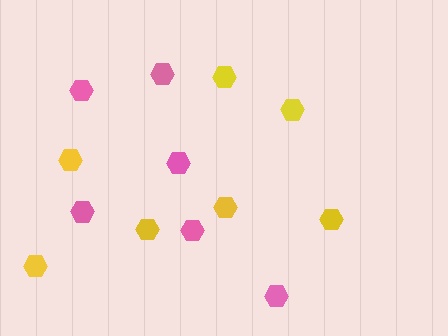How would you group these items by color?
There are 2 groups: one group of yellow hexagons (7) and one group of pink hexagons (6).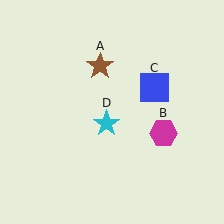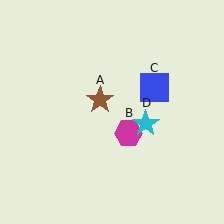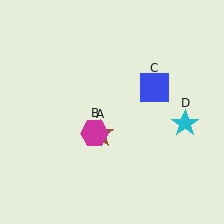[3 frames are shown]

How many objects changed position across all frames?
3 objects changed position: brown star (object A), magenta hexagon (object B), cyan star (object D).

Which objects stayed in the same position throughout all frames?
Blue square (object C) remained stationary.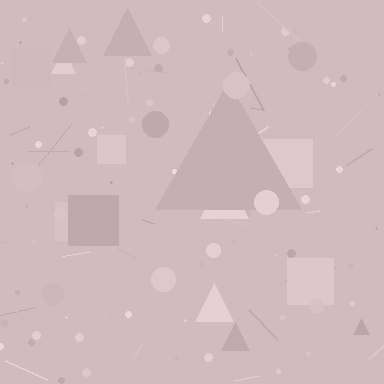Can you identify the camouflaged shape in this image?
The camouflaged shape is a triangle.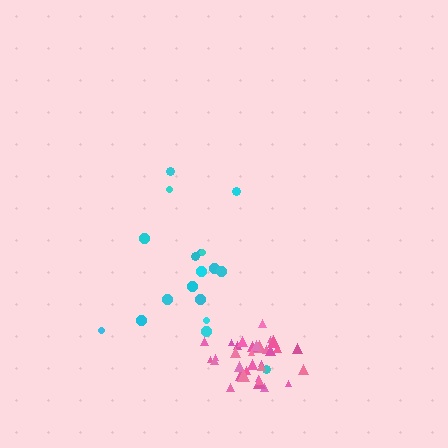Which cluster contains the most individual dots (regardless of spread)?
Pink (33).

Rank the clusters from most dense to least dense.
pink, cyan.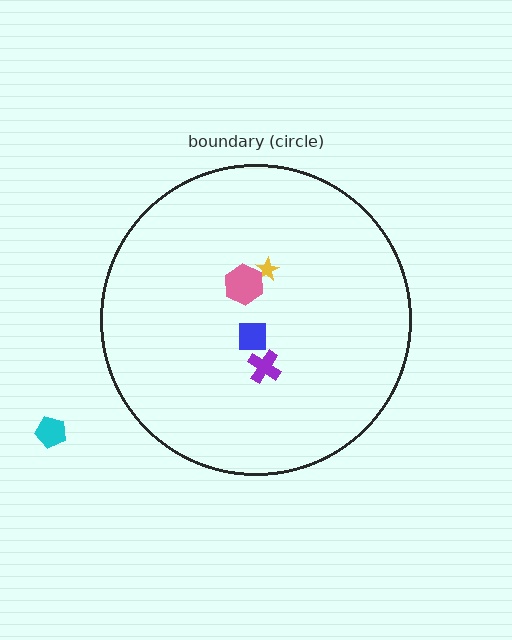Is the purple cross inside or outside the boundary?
Inside.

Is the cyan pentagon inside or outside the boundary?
Outside.